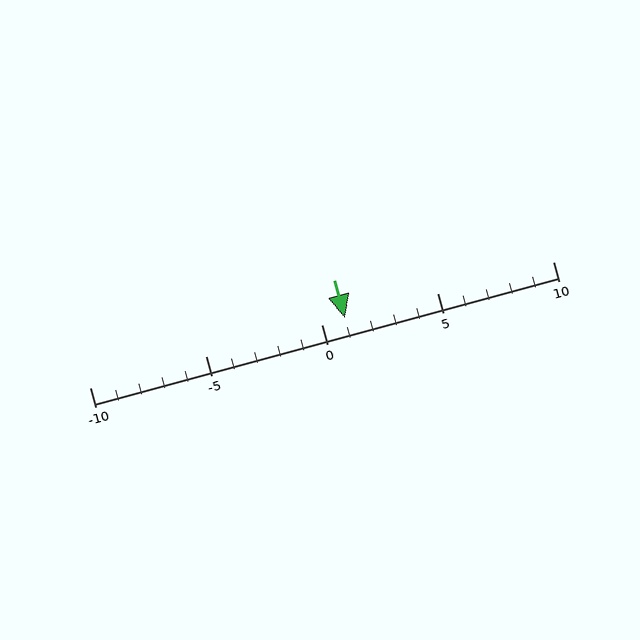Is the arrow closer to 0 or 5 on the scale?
The arrow is closer to 0.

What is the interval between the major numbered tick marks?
The major tick marks are spaced 5 units apart.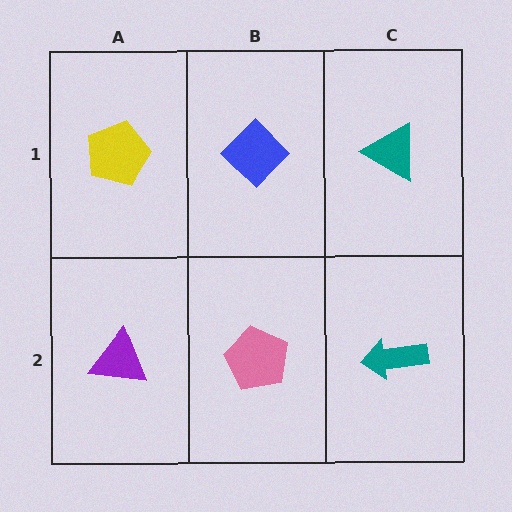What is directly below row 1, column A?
A purple triangle.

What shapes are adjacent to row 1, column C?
A teal arrow (row 2, column C), a blue diamond (row 1, column B).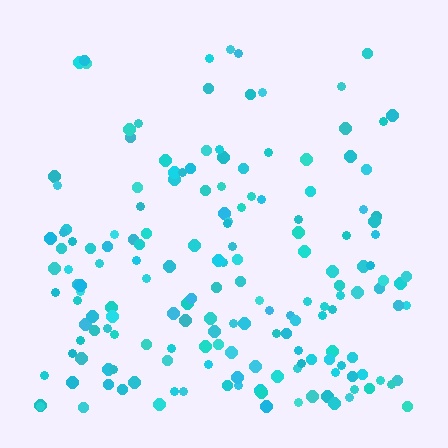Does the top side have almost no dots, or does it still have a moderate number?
Still a moderate number, just noticeably fewer than the bottom.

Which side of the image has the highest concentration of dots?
The bottom.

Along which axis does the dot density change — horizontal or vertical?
Vertical.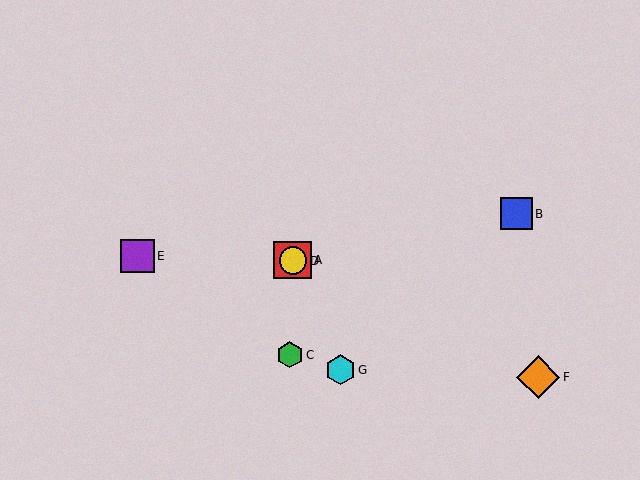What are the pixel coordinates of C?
Object C is at (290, 355).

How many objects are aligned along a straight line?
3 objects (A, D, G) are aligned along a straight line.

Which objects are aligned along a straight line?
Objects A, D, G are aligned along a straight line.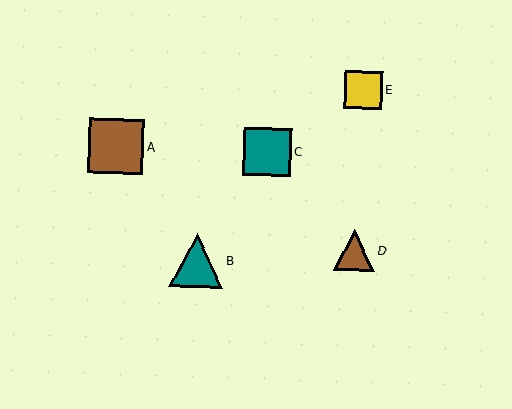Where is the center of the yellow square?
The center of the yellow square is at (363, 90).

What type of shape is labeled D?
Shape D is a brown triangle.